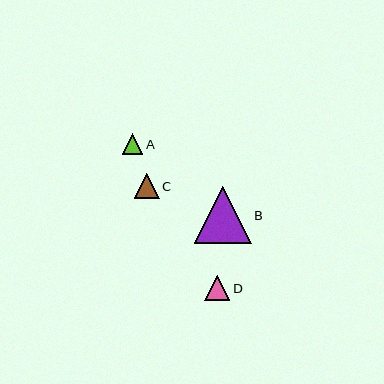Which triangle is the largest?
Triangle B is the largest with a size of approximately 57 pixels.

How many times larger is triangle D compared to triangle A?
Triangle D is approximately 1.3 times the size of triangle A.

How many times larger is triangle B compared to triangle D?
Triangle B is approximately 2.2 times the size of triangle D.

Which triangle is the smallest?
Triangle A is the smallest with a size of approximately 20 pixels.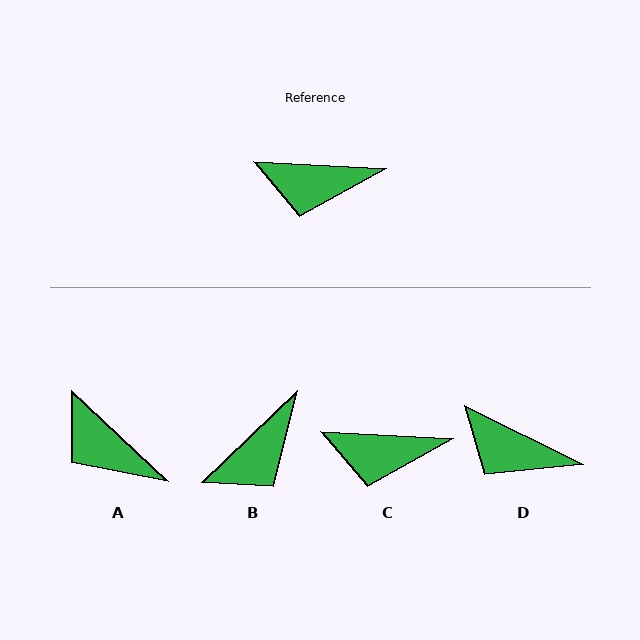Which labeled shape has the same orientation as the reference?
C.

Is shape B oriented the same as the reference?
No, it is off by about 47 degrees.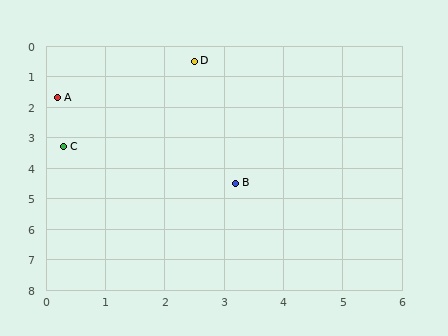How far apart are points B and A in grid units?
Points B and A are about 4.1 grid units apart.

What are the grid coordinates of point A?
Point A is at approximately (0.2, 1.7).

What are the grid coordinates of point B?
Point B is at approximately (3.2, 4.5).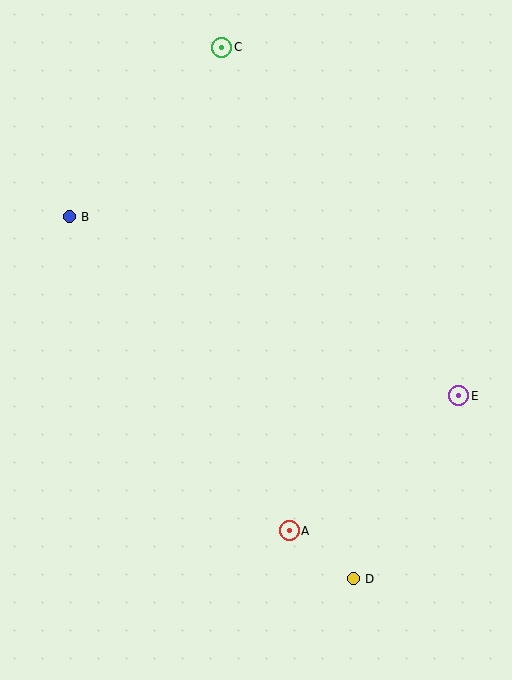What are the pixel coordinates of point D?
Point D is at (353, 579).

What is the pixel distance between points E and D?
The distance between E and D is 211 pixels.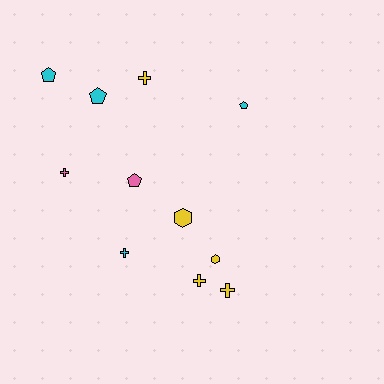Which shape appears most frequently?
Cross, with 5 objects.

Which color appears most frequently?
Yellow, with 5 objects.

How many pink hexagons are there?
There are no pink hexagons.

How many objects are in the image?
There are 11 objects.